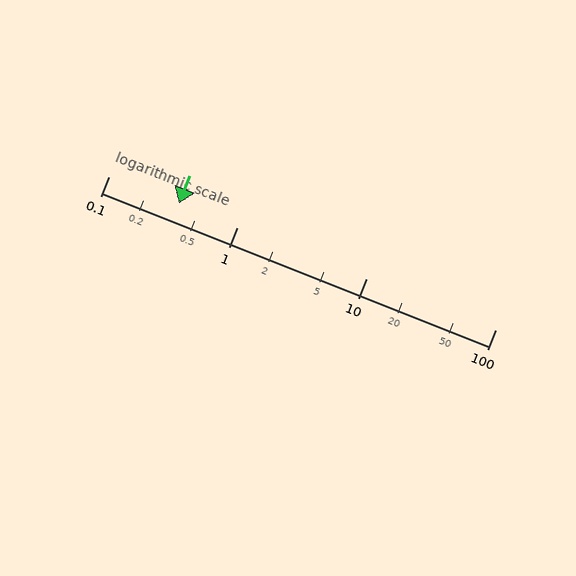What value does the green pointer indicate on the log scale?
The pointer indicates approximately 0.35.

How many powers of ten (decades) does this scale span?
The scale spans 3 decades, from 0.1 to 100.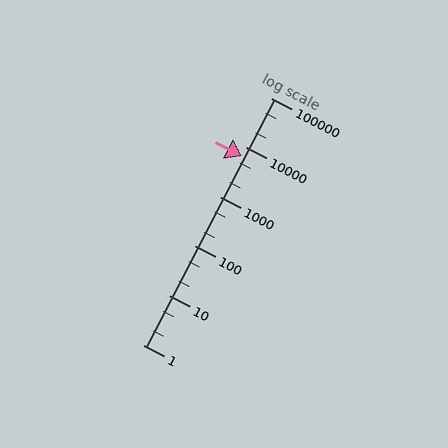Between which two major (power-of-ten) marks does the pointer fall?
The pointer is between 1000 and 10000.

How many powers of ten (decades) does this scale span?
The scale spans 5 decades, from 1 to 100000.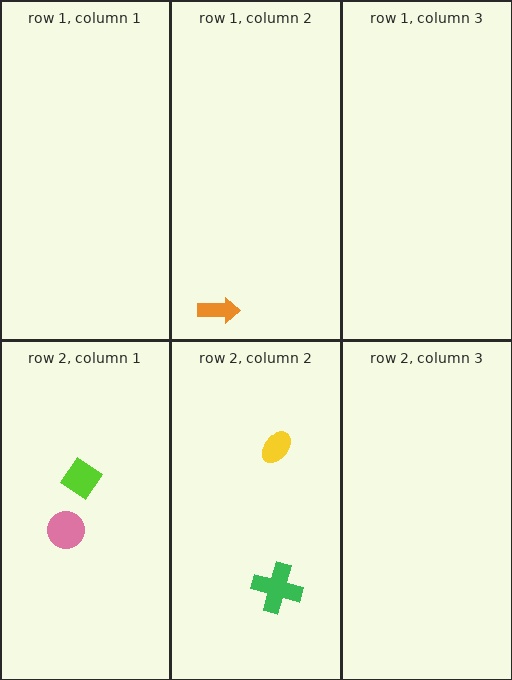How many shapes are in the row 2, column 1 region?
2.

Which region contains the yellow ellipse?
The row 2, column 2 region.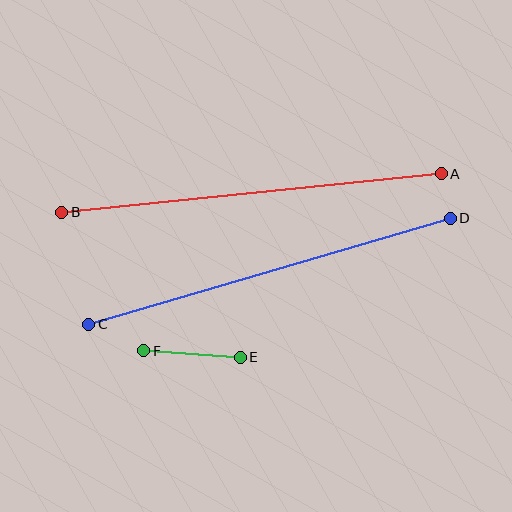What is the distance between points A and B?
The distance is approximately 382 pixels.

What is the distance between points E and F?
The distance is approximately 97 pixels.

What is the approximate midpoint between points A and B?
The midpoint is at approximately (252, 193) pixels.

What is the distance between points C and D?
The distance is approximately 377 pixels.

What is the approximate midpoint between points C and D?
The midpoint is at approximately (269, 271) pixels.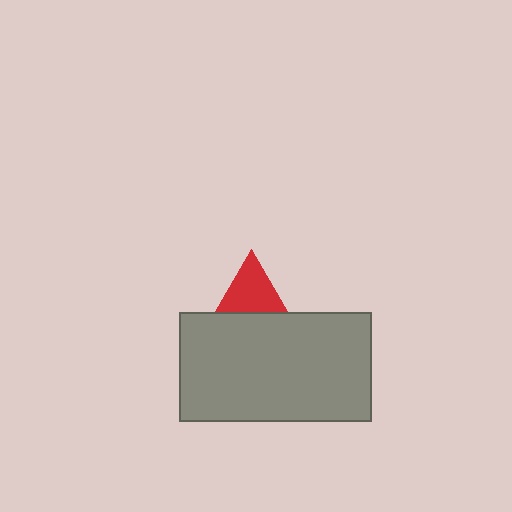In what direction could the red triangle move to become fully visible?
The red triangle could move up. That would shift it out from behind the gray rectangle entirely.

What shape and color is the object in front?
The object in front is a gray rectangle.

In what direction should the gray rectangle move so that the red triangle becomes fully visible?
The gray rectangle should move down. That is the shortest direction to clear the overlap and leave the red triangle fully visible.